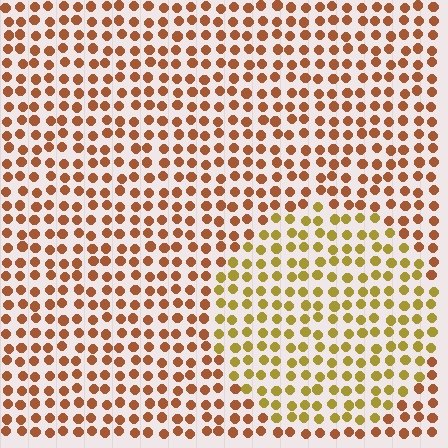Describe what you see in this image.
The image is filled with small brown elements in a uniform arrangement. A circle-shaped region is visible where the elements are tinted to a slightly different hue, forming a subtle color boundary.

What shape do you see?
I see a circle.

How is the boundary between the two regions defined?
The boundary is defined purely by a slight shift in hue (about 34 degrees). Spacing, size, and orientation are identical on both sides.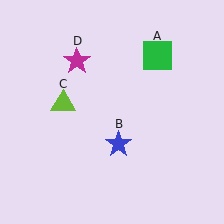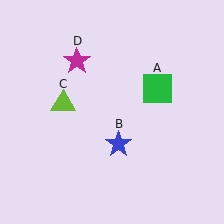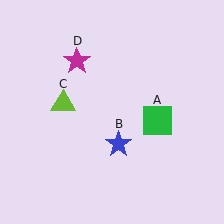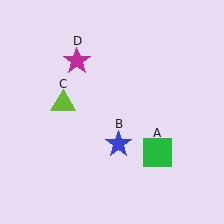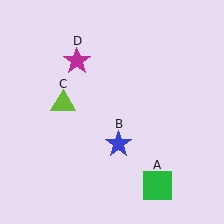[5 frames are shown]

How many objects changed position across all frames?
1 object changed position: green square (object A).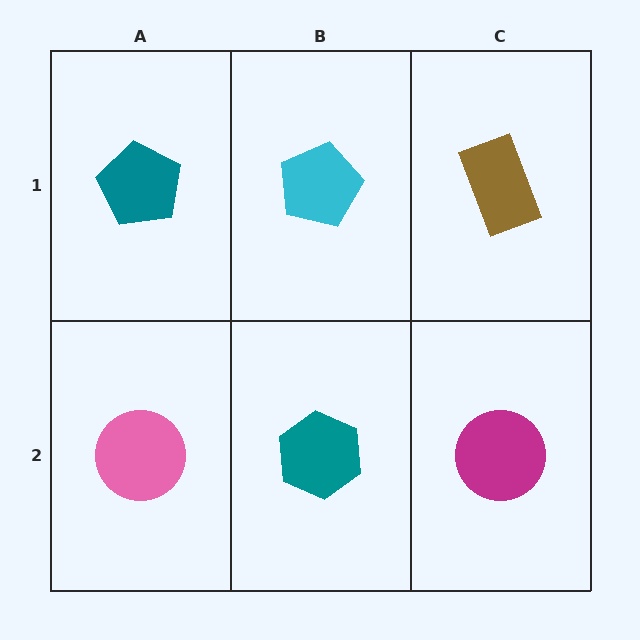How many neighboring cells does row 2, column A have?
2.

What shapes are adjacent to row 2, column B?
A cyan pentagon (row 1, column B), a pink circle (row 2, column A), a magenta circle (row 2, column C).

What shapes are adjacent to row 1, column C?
A magenta circle (row 2, column C), a cyan pentagon (row 1, column B).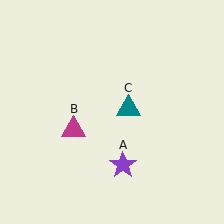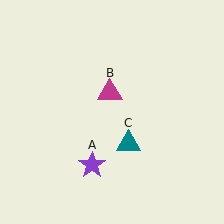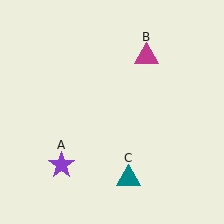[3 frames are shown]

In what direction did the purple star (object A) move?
The purple star (object A) moved left.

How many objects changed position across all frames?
3 objects changed position: purple star (object A), magenta triangle (object B), teal triangle (object C).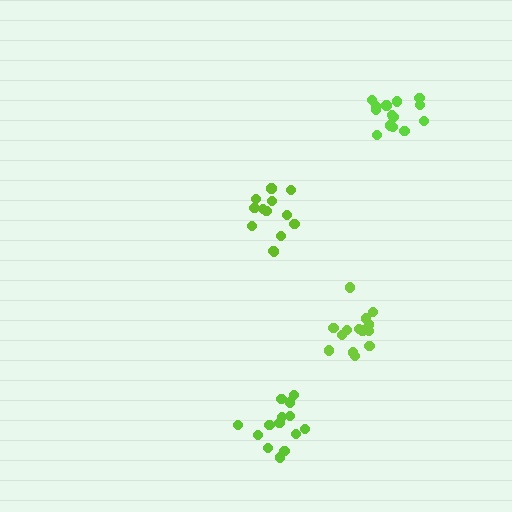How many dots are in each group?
Group 1: 14 dots, Group 2: 16 dots, Group 3: 15 dots, Group 4: 13 dots (58 total).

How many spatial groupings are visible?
There are 4 spatial groupings.